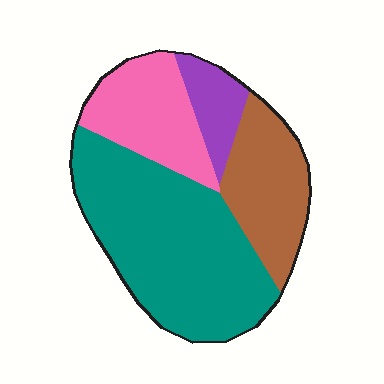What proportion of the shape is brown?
Brown covers roughly 20% of the shape.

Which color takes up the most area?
Teal, at roughly 50%.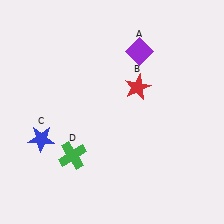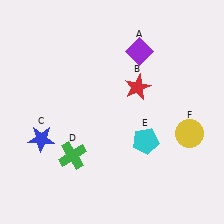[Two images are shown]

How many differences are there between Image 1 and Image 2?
There are 2 differences between the two images.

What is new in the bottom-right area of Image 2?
A cyan pentagon (E) was added in the bottom-right area of Image 2.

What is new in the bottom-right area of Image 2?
A yellow circle (F) was added in the bottom-right area of Image 2.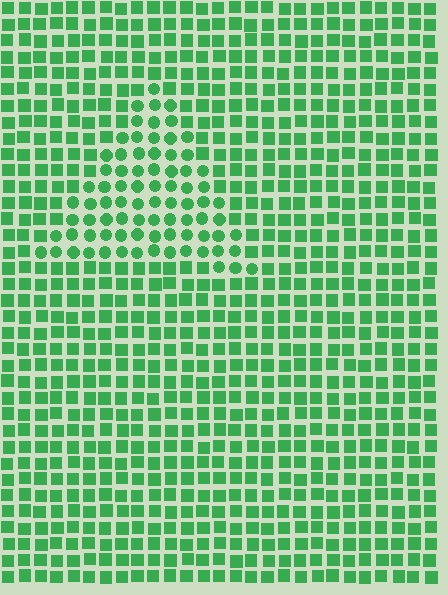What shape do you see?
I see a triangle.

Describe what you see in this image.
The image is filled with small green elements arranged in a uniform grid. A triangle-shaped region contains circles, while the surrounding area contains squares. The boundary is defined purely by the change in element shape.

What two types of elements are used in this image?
The image uses circles inside the triangle region and squares outside it.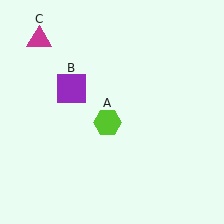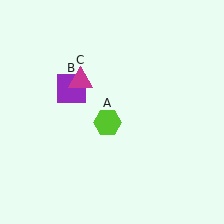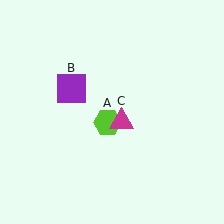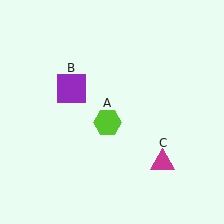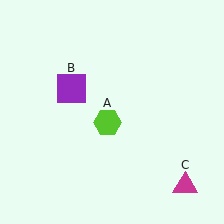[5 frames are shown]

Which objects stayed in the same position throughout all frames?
Lime hexagon (object A) and purple square (object B) remained stationary.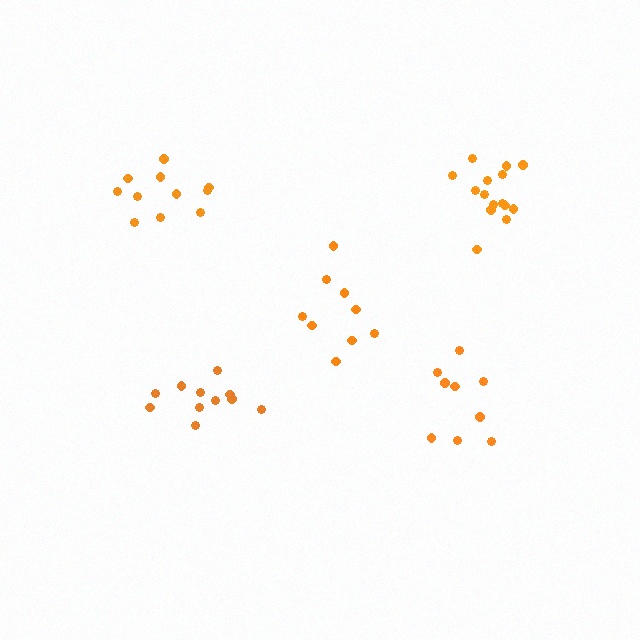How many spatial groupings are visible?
There are 5 spatial groupings.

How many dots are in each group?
Group 1: 9 dots, Group 2: 11 dots, Group 3: 15 dots, Group 4: 11 dots, Group 5: 9 dots (55 total).